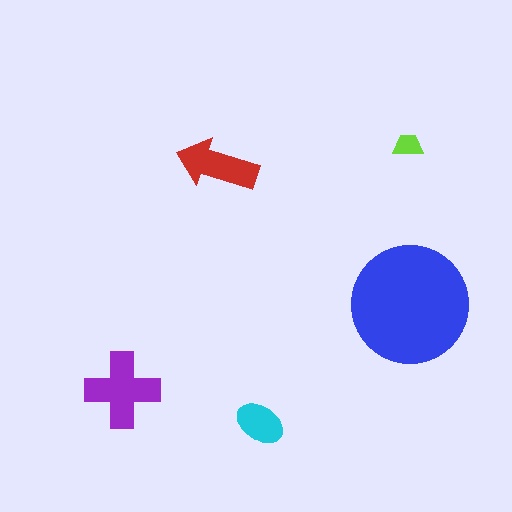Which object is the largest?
The blue circle.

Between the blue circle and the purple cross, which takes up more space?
The blue circle.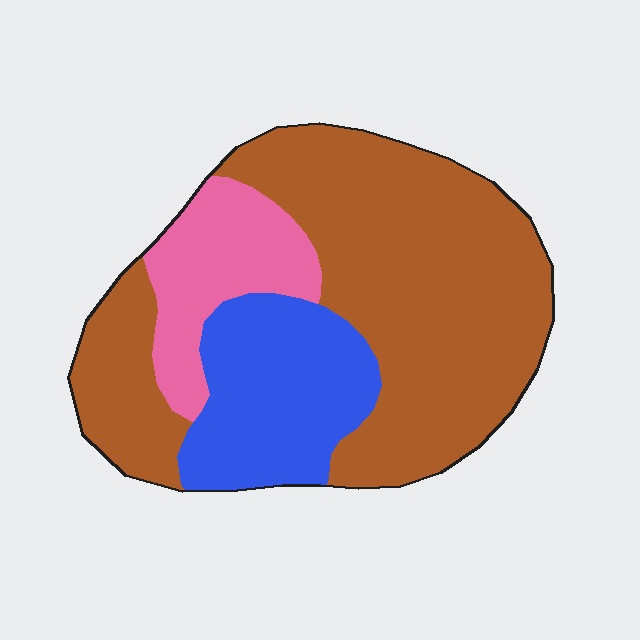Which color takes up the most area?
Brown, at roughly 60%.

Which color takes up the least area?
Pink, at roughly 15%.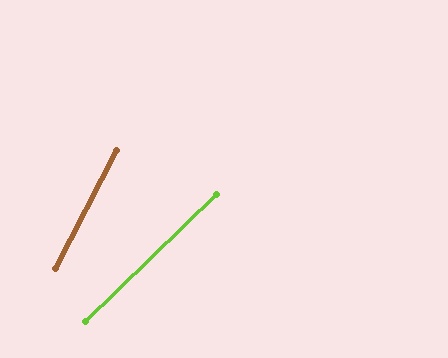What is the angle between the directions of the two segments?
Approximately 18 degrees.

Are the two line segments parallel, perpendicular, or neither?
Neither parallel nor perpendicular — they differ by about 18°.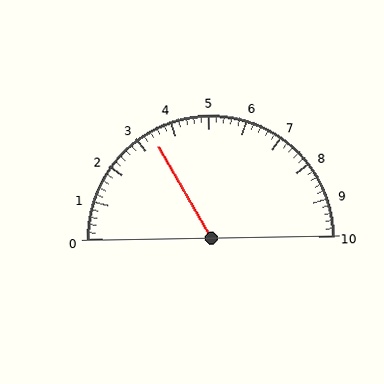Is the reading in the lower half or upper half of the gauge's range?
The reading is in the lower half of the range (0 to 10).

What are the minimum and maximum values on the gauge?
The gauge ranges from 0 to 10.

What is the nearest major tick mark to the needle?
The nearest major tick mark is 3.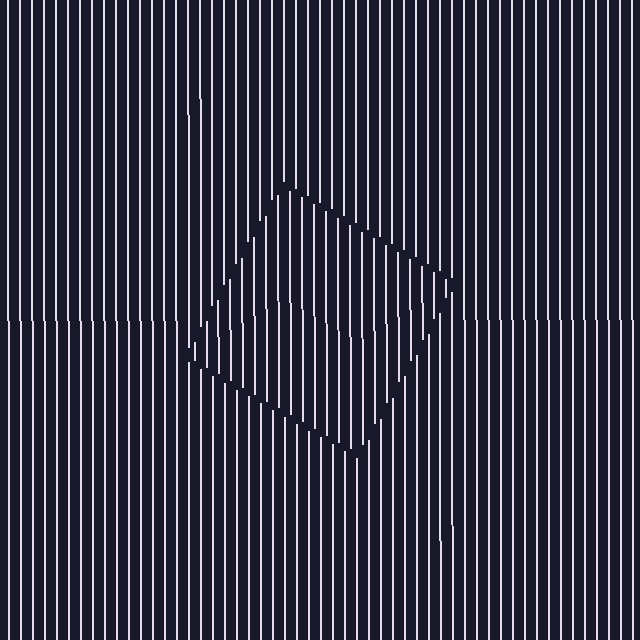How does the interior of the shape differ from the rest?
The interior of the shape contains the same grating, shifted by half a period — the contour is defined by the phase discontinuity where line-ends from the inner and outer gratings abut.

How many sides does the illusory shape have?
4 sides — the line-ends trace a square.